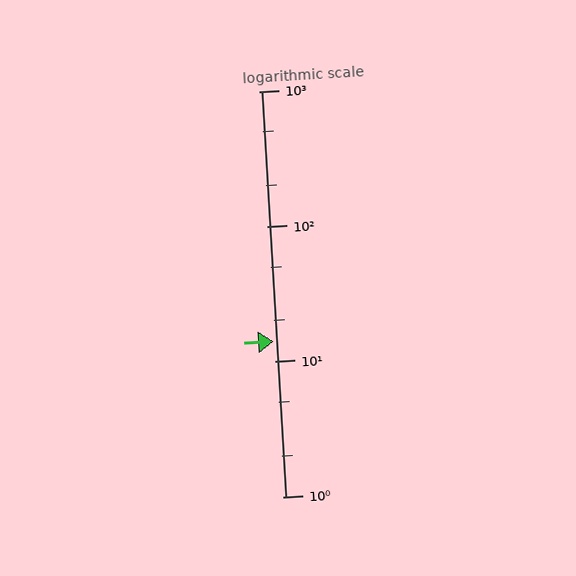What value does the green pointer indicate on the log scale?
The pointer indicates approximately 14.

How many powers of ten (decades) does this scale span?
The scale spans 3 decades, from 1 to 1000.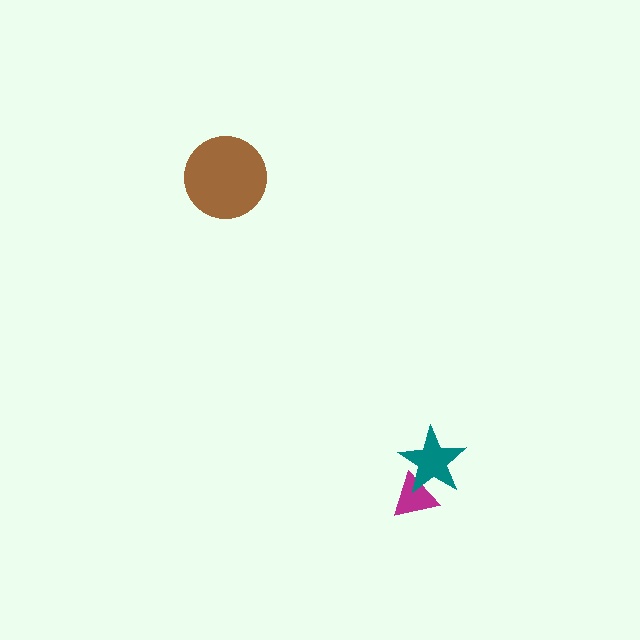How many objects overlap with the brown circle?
0 objects overlap with the brown circle.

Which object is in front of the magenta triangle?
The teal star is in front of the magenta triangle.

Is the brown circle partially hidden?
No, no other shape covers it.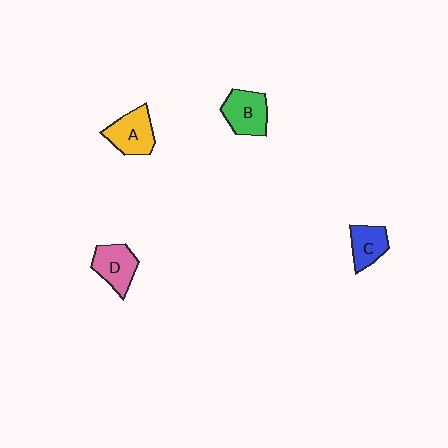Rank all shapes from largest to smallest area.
From largest to smallest: A (yellow), B (green), D (pink), C (blue).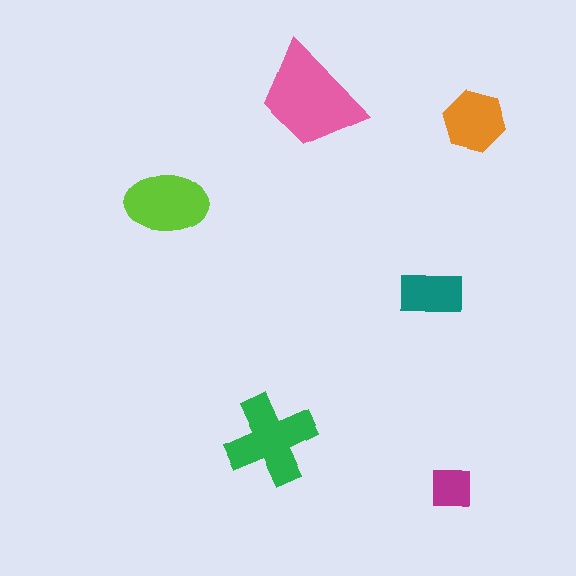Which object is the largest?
The pink trapezoid.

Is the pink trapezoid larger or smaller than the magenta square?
Larger.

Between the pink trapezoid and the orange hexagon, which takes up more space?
The pink trapezoid.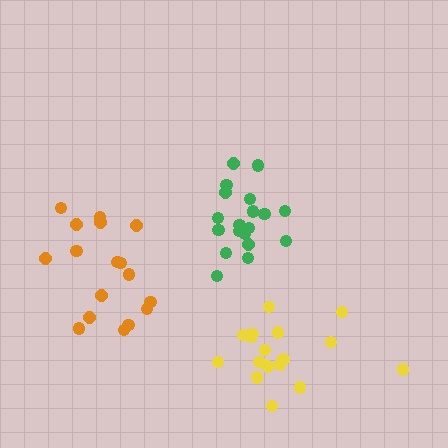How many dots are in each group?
Group 1: 19 dots, Group 2: 17 dots, Group 3: 17 dots (53 total).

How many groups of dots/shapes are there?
There are 3 groups.